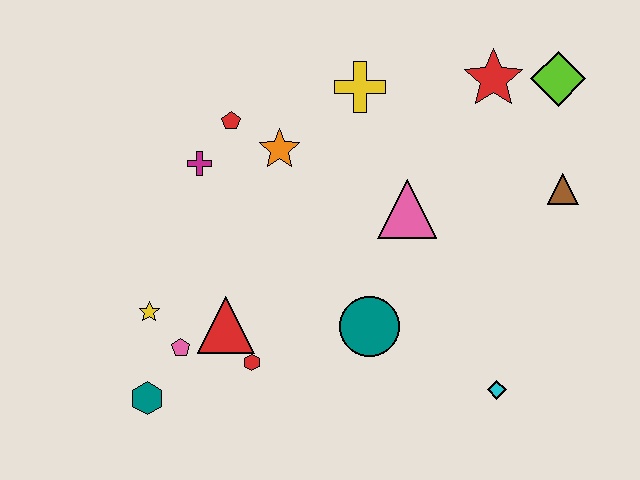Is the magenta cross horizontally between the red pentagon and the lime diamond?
No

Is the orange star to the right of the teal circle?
No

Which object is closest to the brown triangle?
The lime diamond is closest to the brown triangle.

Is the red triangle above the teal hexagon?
Yes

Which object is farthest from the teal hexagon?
The lime diamond is farthest from the teal hexagon.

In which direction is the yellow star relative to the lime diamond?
The yellow star is to the left of the lime diamond.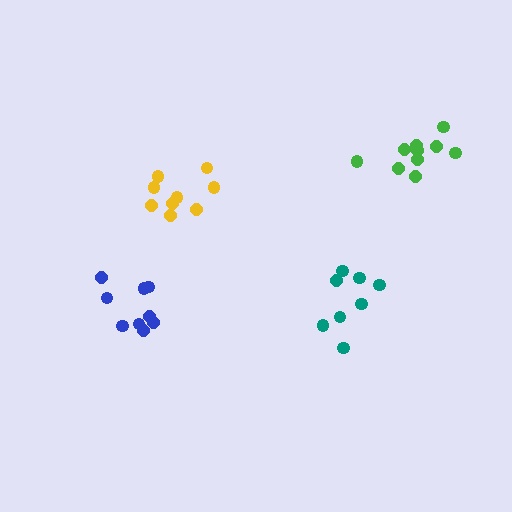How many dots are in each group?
Group 1: 9 dots, Group 2: 8 dots, Group 3: 9 dots, Group 4: 10 dots (36 total).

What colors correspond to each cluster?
The clusters are colored: blue, teal, yellow, green.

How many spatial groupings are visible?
There are 4 spatial groupings.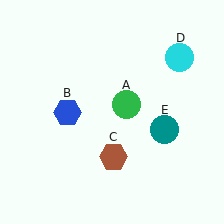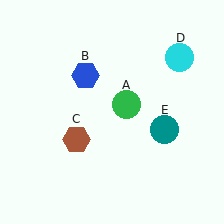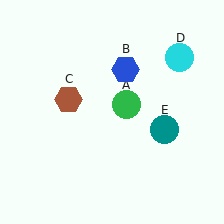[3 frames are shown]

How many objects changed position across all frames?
2 objects changed position: blue hexagon (object B), brown hexagon (object C).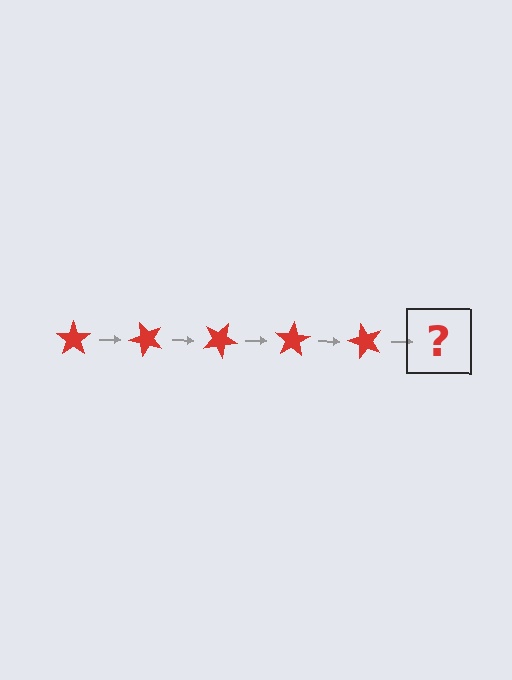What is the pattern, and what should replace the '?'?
The pattern is that the star rotates 50 degrees each step. The '?' should be a red star rotated 250 degrees.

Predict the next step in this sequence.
The next step is a red star rotated 250 degrees.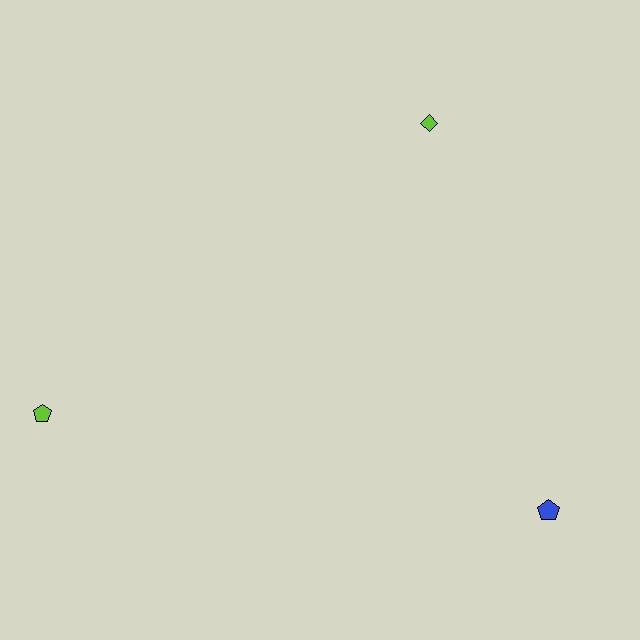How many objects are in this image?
There are 3 objects.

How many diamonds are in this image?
There is 1 diamond.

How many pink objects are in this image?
There are no pink objects.